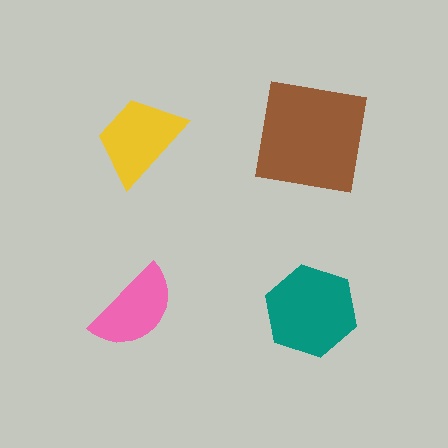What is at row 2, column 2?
A teal hexagon.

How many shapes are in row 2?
2 shapes.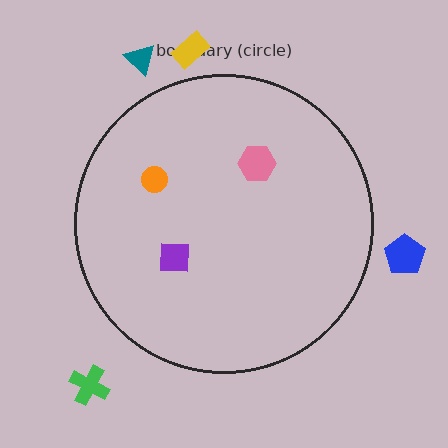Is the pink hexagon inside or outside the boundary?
Inside.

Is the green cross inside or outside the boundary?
Outside.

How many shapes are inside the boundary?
3 inside, 4 outside.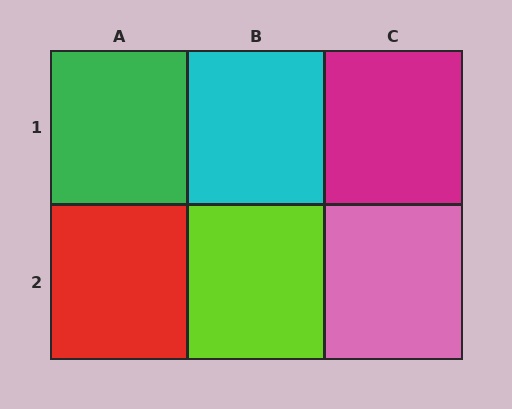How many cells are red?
1 cell is red.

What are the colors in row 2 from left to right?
Red, lime, pink.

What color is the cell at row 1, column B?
Cyan.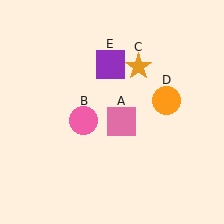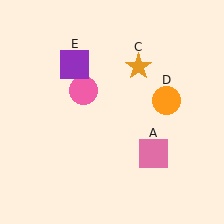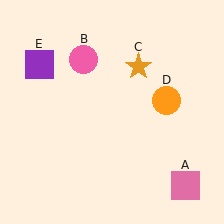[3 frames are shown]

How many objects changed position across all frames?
3 objects changed position: pink square (object A), pink circle (object B), purple square (object E).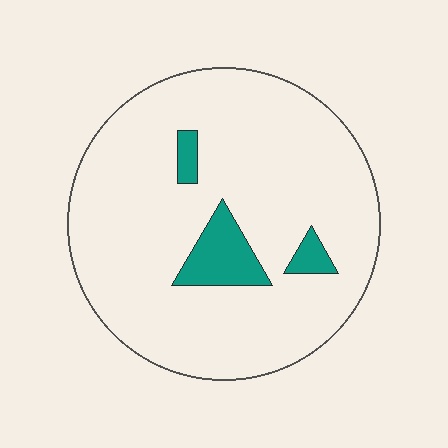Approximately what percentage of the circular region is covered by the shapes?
Approximately 10%.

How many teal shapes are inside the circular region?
3.